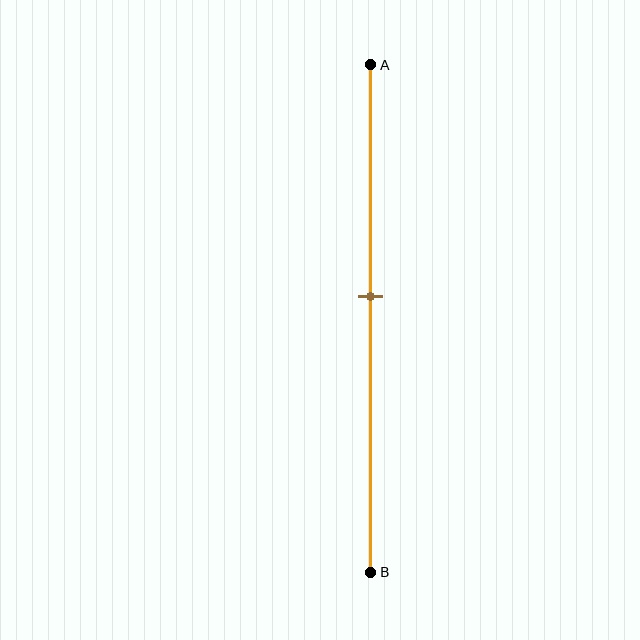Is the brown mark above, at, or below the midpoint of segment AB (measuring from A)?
The brown mark is above the midpoint of segment AB.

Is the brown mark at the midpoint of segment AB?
No, the mark is at about 45% from A, not at the 50% midpoint.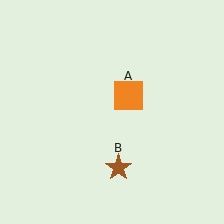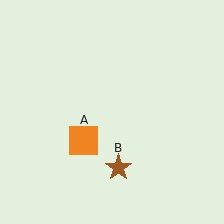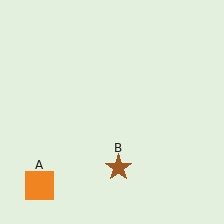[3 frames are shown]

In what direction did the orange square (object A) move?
The orange square (object A) moved down and to the left.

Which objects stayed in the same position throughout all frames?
Brown star (object B) remained stationary.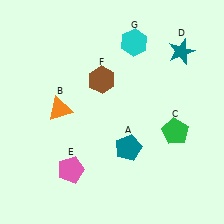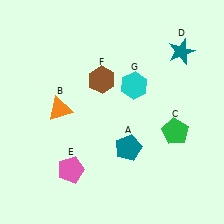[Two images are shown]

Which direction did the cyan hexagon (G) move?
The cyan hexagon (G) moved down.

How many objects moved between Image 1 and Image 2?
1 object moved between the two images.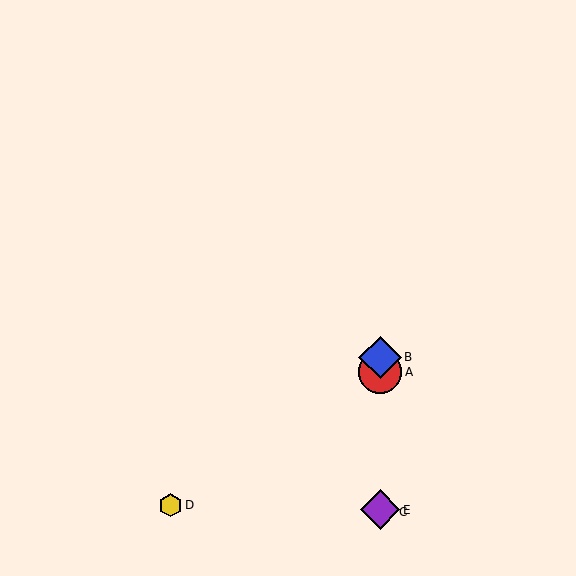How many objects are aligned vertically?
4 objects (A, B, C, E) are aligned vertically.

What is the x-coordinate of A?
Object A is at x≈380.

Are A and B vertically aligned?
Yes, both are at x≈380.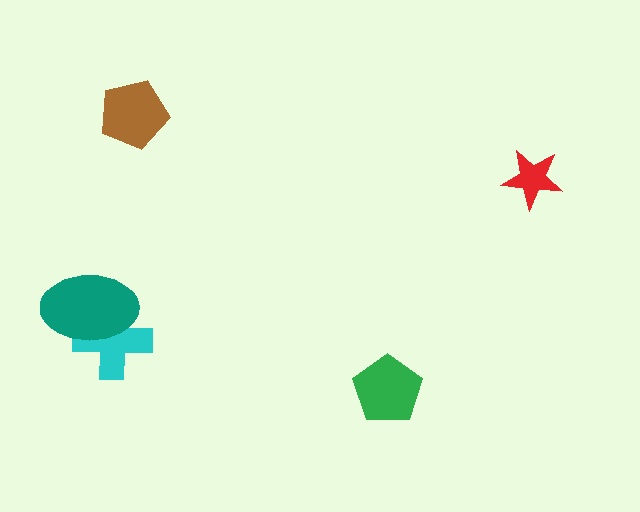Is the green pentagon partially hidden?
No, no other shape covers it.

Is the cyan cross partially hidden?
Yes, it is partially covered by another shape.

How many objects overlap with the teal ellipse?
1 object overlaps with the teal ellipse.